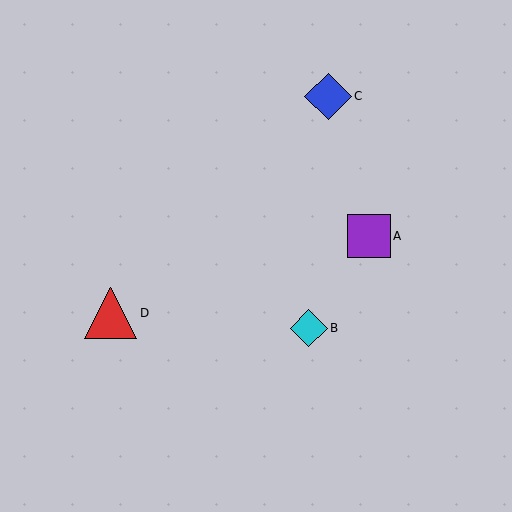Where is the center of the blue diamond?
The center of the blue diamond is at (328, 96).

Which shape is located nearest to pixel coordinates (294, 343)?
The cyan diamond (labeled B) at (309, 328) is nearest to that location.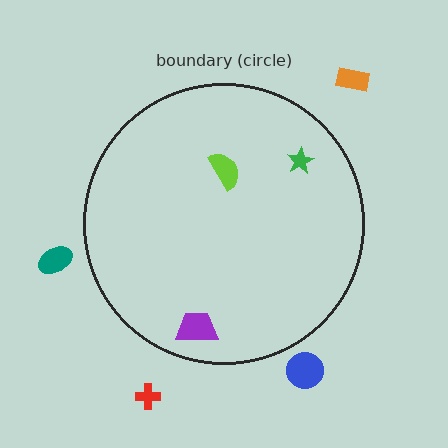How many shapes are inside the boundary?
3 inside, 4 outside.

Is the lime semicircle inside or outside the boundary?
Inside.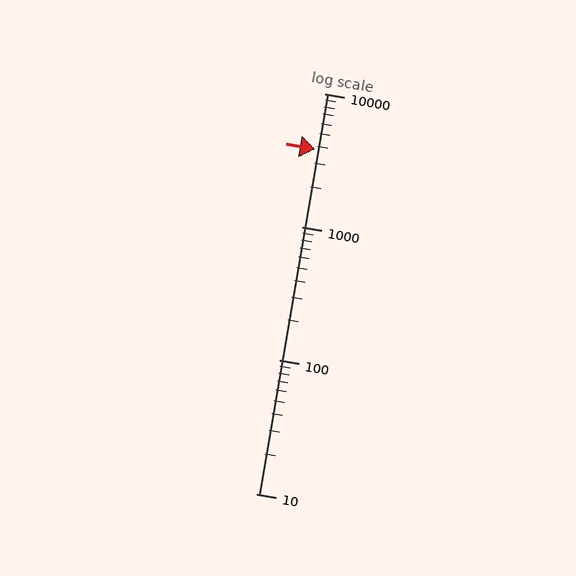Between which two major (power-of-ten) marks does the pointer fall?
The pointer is between 1000 and 10000.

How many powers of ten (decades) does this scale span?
The scale spans 3 decades, from 10 to 10000.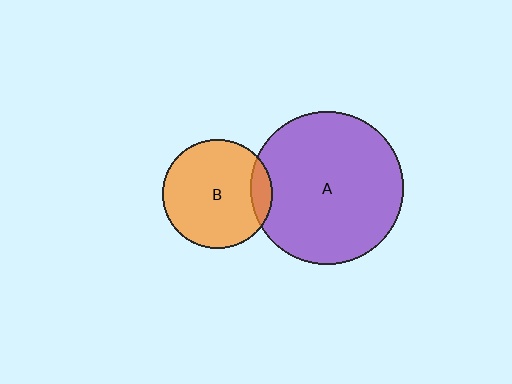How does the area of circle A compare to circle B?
Approximately 2.0 times.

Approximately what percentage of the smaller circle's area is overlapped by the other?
Approximately 10%.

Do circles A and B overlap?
Yes.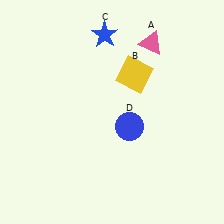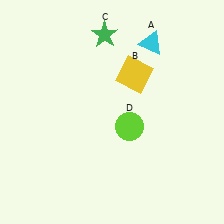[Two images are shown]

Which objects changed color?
A changed from pink to cyan. C changed from blue to green. D changed from blue to lime.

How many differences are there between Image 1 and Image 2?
There are 3 differences between the two images.